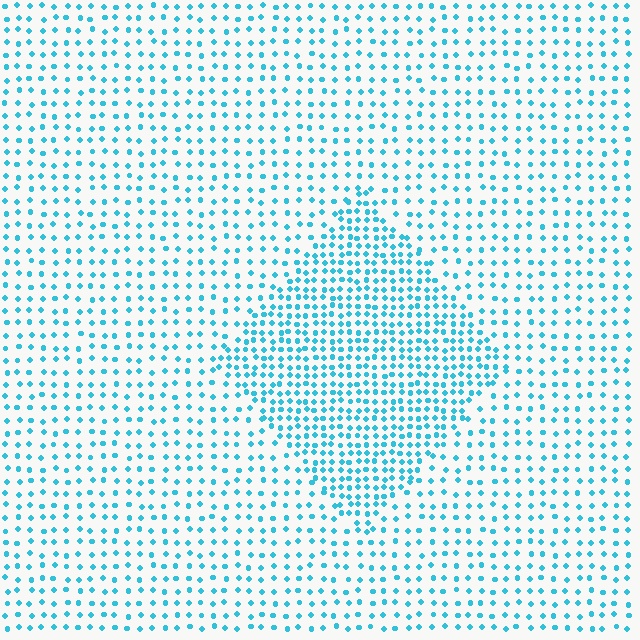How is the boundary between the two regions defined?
The boundary is defined by a change in element density (approximately 2.0x ratio). All elements are the same color, size, and shape.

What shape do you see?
I see a diamond.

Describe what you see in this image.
The image contains small cyan elements arranged at two different densities. A diamond-shaped region is visible where the elements are more densely packed than the surrounding area.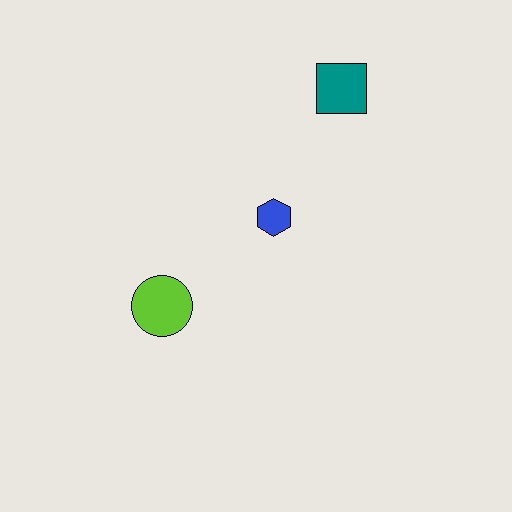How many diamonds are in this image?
There are no diamonds.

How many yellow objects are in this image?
There are no yellow objects.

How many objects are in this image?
There are 3 objects.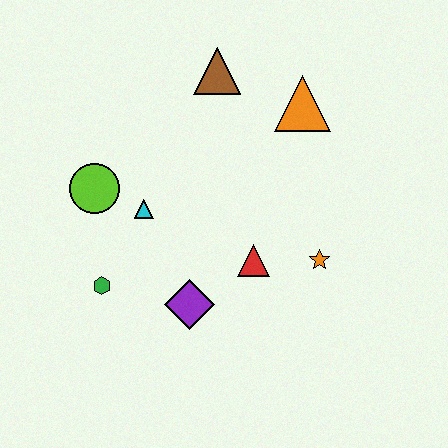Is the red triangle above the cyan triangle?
No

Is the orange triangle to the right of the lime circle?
Yes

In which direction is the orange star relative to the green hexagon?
The orange star is to the right of the green hexagon.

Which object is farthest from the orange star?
The lime circle is farthest from the orange star.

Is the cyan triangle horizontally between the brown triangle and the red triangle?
No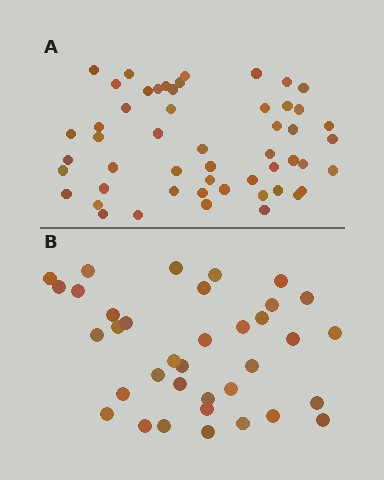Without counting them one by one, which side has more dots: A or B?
Region A (the top region) has more dots.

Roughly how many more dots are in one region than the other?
Region A has approximately 15 more dots than region B.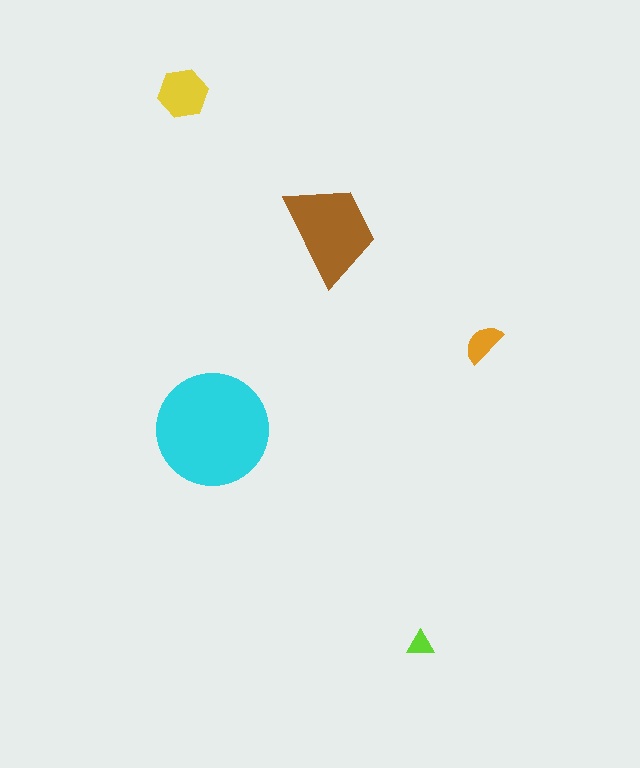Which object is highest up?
The yellow hexagon is topmost.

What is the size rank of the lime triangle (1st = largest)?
5th.